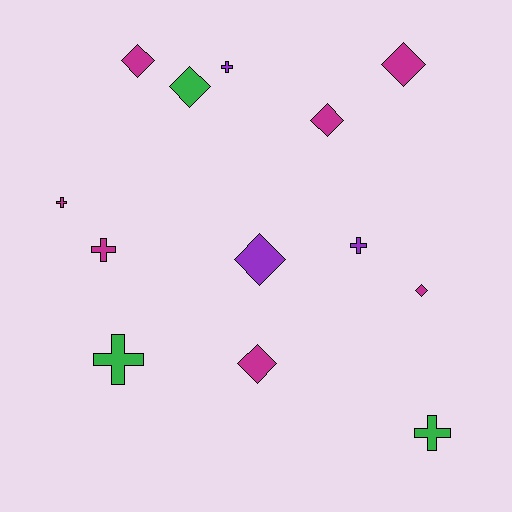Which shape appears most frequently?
Diamond, with 7 objects.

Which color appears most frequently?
Magenta, with 7 objects.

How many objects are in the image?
There are 13 objects.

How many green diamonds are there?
There is 1 green diamond.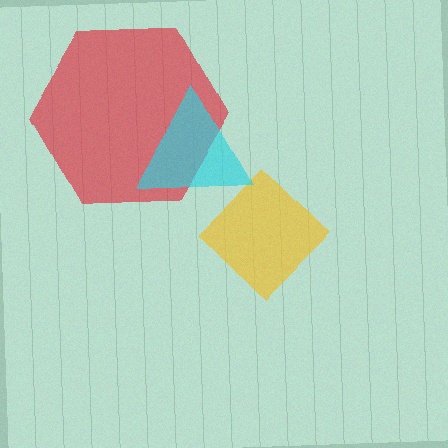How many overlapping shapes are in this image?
There are 3 overlapping shapes in the image.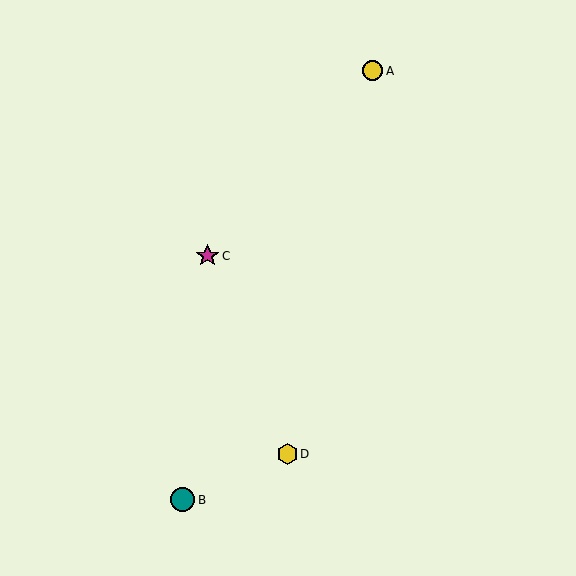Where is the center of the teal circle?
The center of the teal circle is at (183, 500).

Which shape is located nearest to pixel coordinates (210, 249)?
The magenta star (labeled C) at (207, 256) is nearest to that location.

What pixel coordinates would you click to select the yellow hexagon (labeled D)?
Click at (287, 454) to select the yellow hexagon D.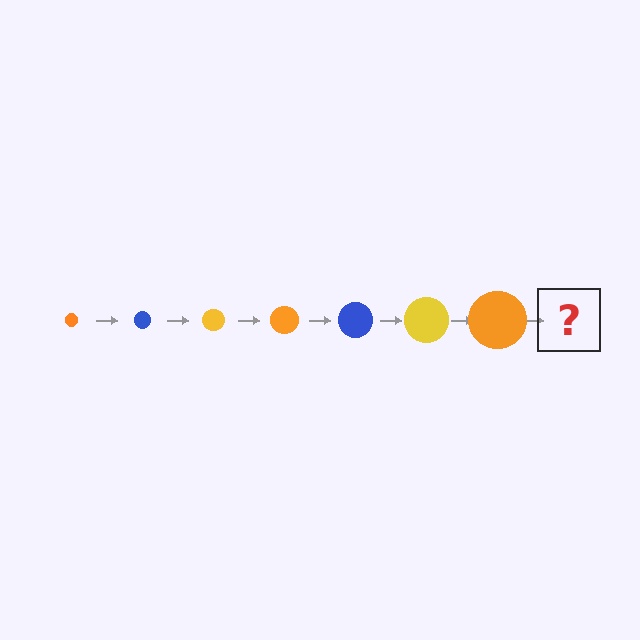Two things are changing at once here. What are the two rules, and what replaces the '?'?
The two rules are that the circle grows larger each step and the color cycles through orange, blue, and yellow. The '?' should be a blue circle, larger than the previous one.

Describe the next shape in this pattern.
It should be a blue circle, larger than the previous one.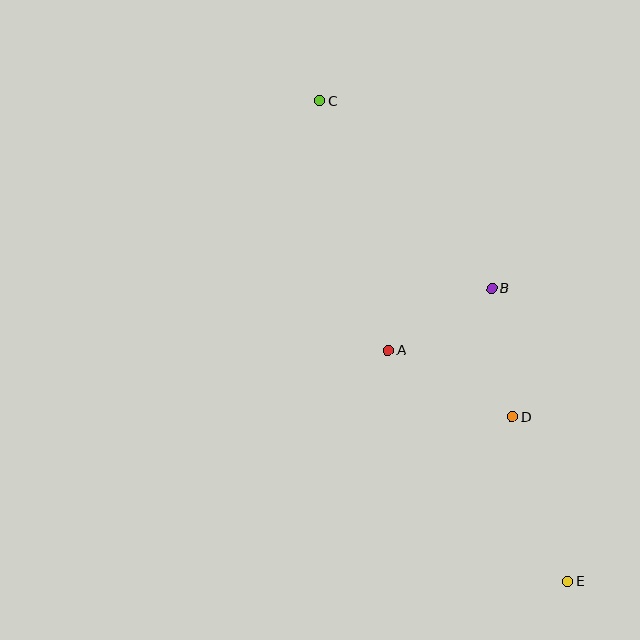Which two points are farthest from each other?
Points C and E are farthest from each other.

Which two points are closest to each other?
Points A and B are closest to each other.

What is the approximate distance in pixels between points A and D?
The distance between A and D is approximately 141 pixels.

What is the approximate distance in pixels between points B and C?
The distance between B and C is approximately 254 pixels.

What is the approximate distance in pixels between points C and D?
The distance between C and D is approximately 370 pixels.